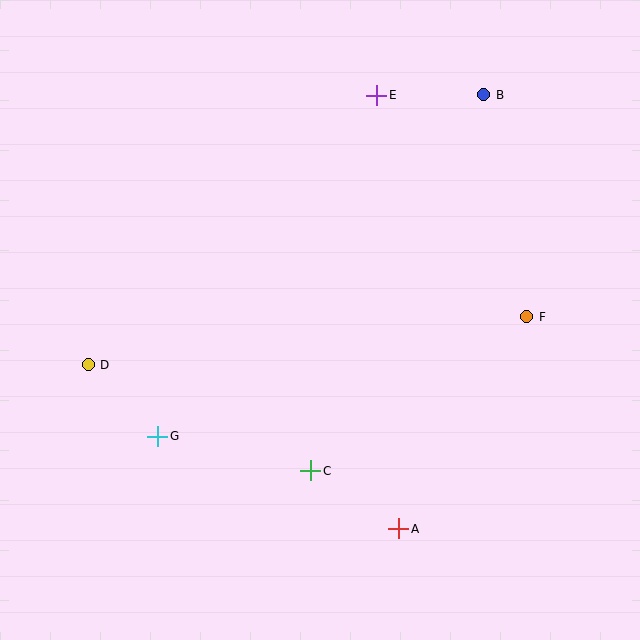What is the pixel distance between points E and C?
The distance between E and C is 381 pixels.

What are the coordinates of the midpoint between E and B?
The midpoint between E and B is at (430, 95).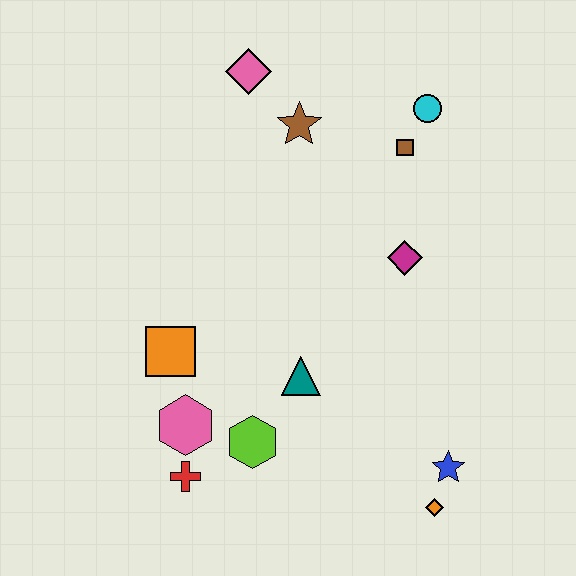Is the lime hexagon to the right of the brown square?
No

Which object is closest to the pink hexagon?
The red cross is closest to the pink hexagon.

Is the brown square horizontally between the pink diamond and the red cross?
No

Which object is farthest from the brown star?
The orange diamond is farthest from the brown star.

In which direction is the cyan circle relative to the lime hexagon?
The cyan circle is above the lime hexagon.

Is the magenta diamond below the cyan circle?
Yes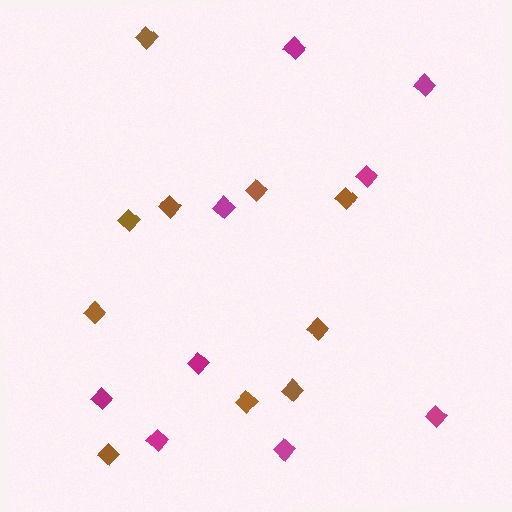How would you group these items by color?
There are 2 groups: one group of magenta diamonds (9) and one group of brown diamonds (10).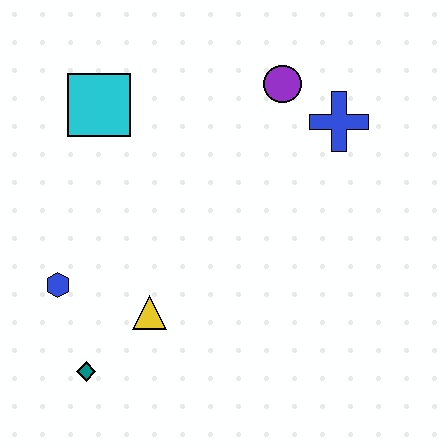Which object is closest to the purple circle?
The blue cross is closest to the purple circle.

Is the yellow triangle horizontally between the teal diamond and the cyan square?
No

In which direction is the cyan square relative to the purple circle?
The cyan square is to the left of the purple circle.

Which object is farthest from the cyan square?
The teal diamond is farthest from the cyan square.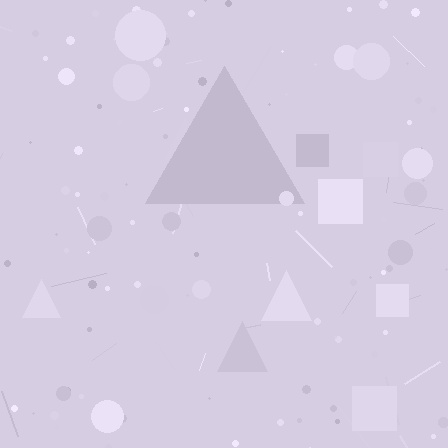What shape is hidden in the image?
A triangle is hidden in the image.